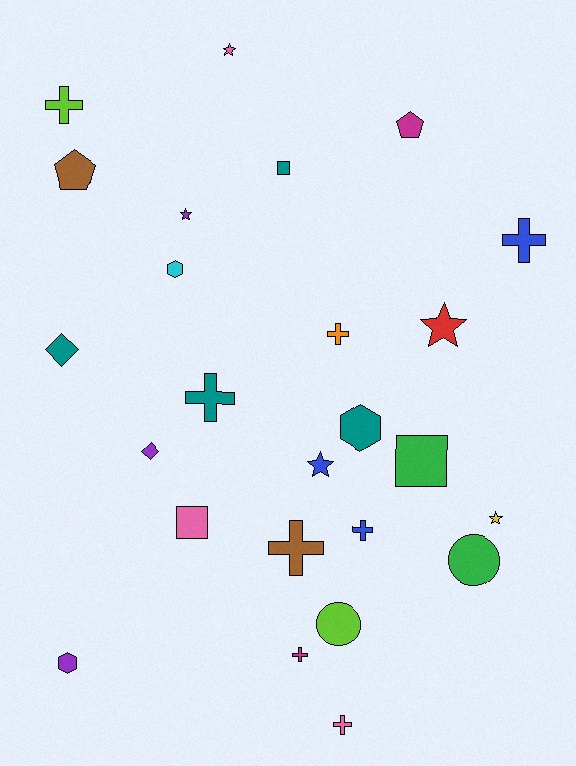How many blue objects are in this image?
There are 3 blue objects.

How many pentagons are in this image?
There are 2 pentagons.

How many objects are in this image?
There are 25 objects.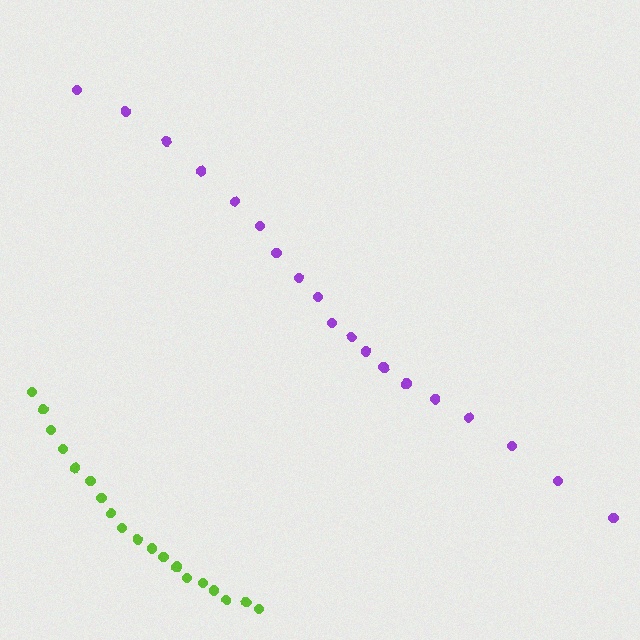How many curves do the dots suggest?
There are 2 distinct paths.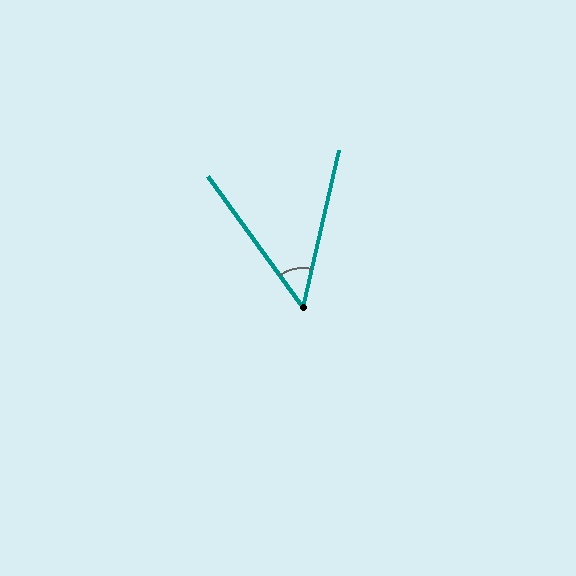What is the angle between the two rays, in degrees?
Approximately 49 degrees.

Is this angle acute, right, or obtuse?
It is acute.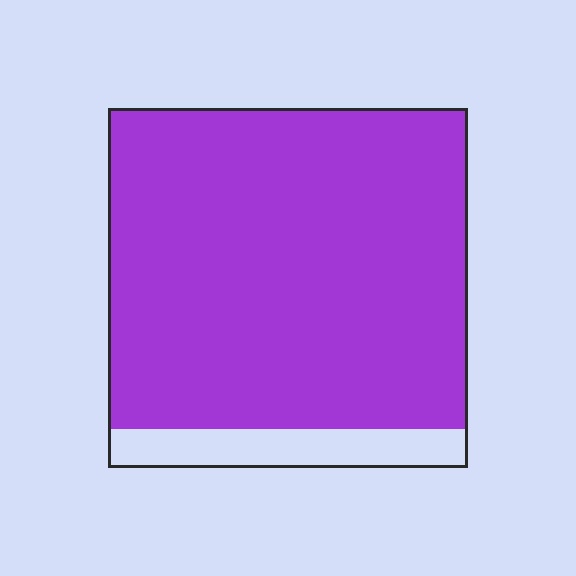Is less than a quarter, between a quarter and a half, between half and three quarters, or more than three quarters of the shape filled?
More than three quarters.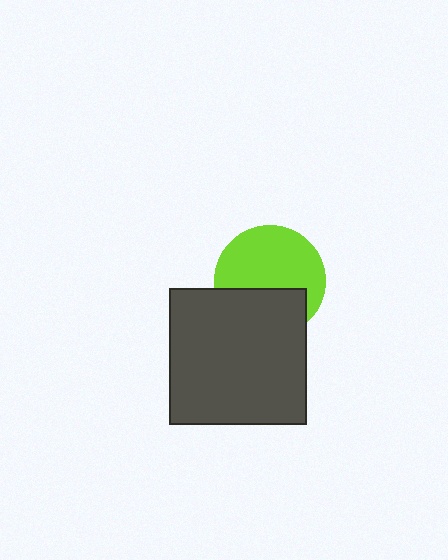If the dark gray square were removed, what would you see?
You would see the complete lime circle.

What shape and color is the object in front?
The object in front is a dark gray square.